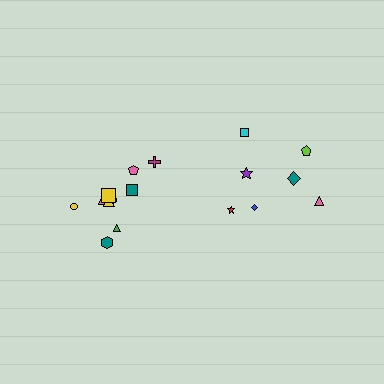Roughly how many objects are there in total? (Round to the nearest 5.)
Roughly 15 objects in total.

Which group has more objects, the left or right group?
The left group.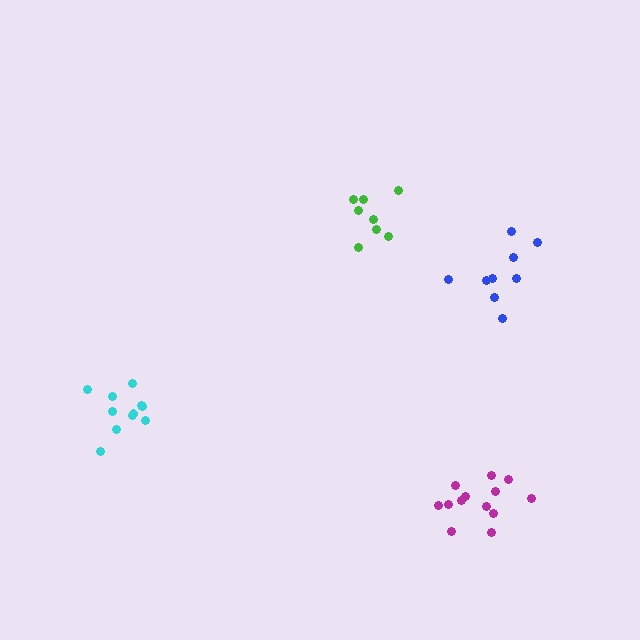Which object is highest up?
The green cluster is topmost.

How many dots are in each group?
Group 1: 11 dots, Group 2: 8 dots, Group 3: 13 dots, Group 4: 9 dots (41 total).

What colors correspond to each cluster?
The clusters are colored: cyan, green, magenta, blue.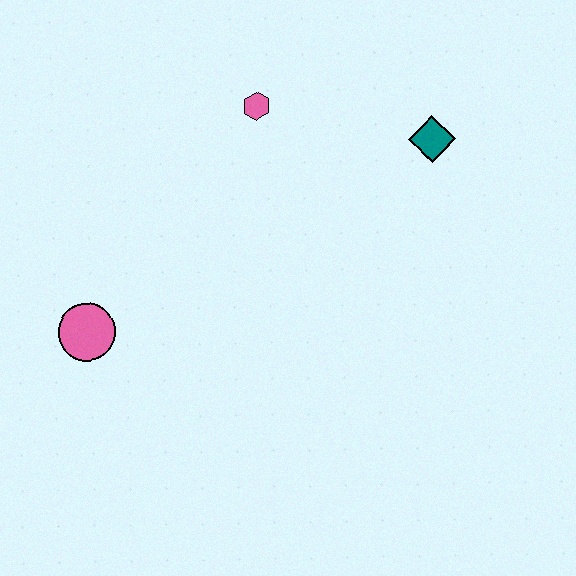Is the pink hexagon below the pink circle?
No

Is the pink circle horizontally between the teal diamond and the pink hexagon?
No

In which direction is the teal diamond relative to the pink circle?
The teal diamond is to the right of the pink circle.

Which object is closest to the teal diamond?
The pink hexagon is closest to the teal diamond.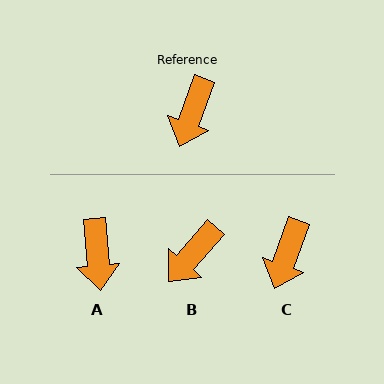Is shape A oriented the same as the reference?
No, it is off by about 25 degrees.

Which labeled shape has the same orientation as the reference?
C.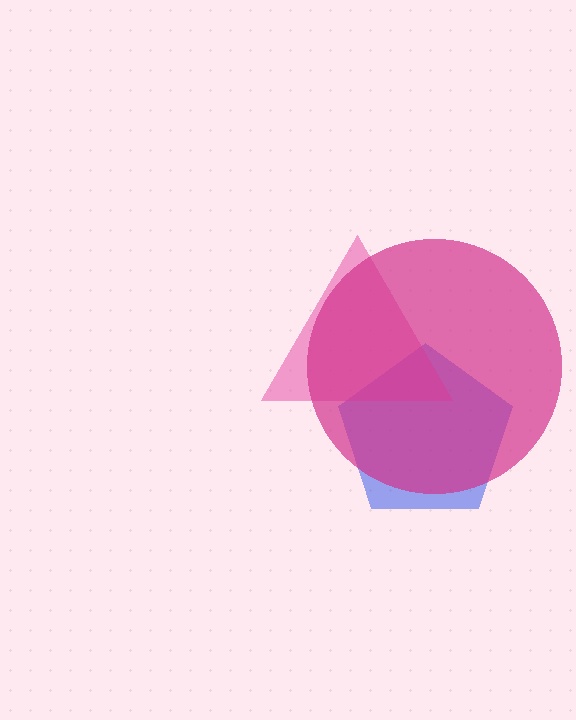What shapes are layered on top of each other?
The layered shapes are: a blue pentagon, a pink triangle, a magenta circle.